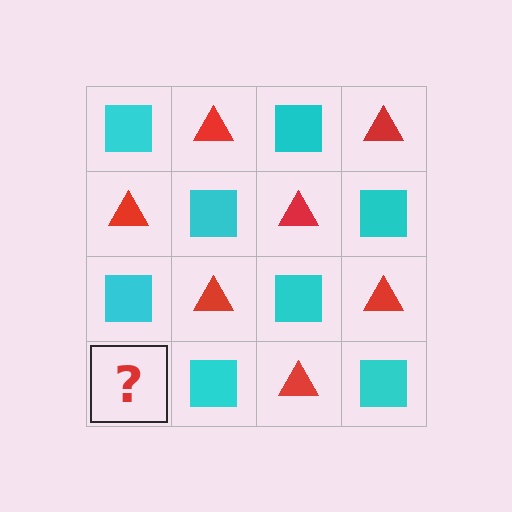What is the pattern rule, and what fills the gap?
The rule is that it alternates cyan square and red triangle in a checkerboard pattern. The gap should be filled with a red triangle.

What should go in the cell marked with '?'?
The missing cell should contain a red triangle.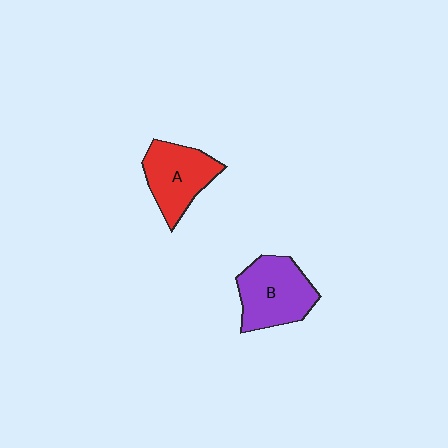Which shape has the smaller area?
Shape A (red).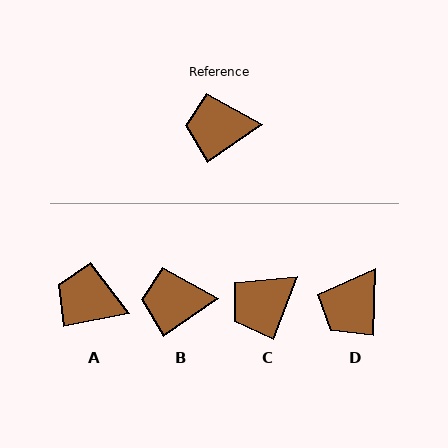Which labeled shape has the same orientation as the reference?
B.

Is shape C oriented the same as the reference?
No, it is off by about 34 degrees.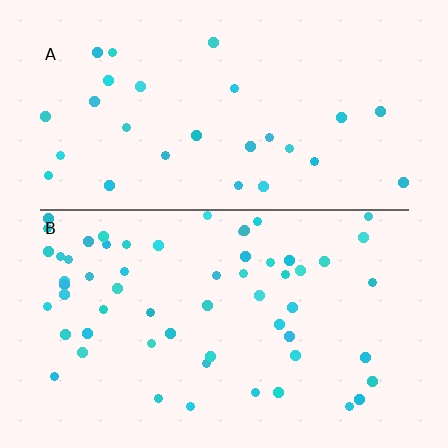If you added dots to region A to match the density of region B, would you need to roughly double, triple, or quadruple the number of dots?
Approximately double.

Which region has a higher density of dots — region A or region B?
B (the bottom).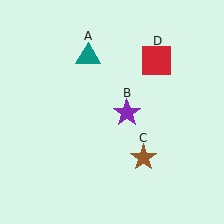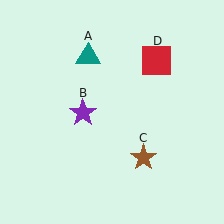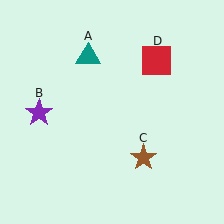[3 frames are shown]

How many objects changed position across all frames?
1 object changed position: purple star (object B).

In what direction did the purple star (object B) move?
The purple star (object B) moved left.